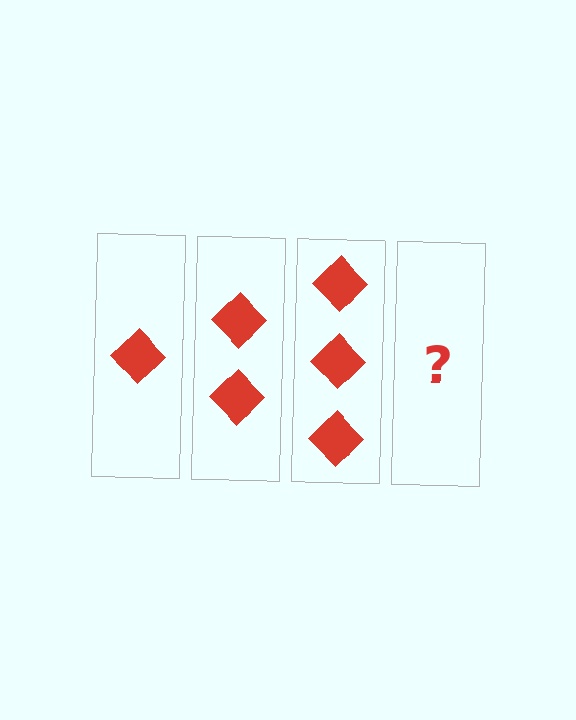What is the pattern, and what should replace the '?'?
The pattern is that each step adds one more diamond. The '?' should be 4 diamonds.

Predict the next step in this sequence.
The next step is 4 diamonds.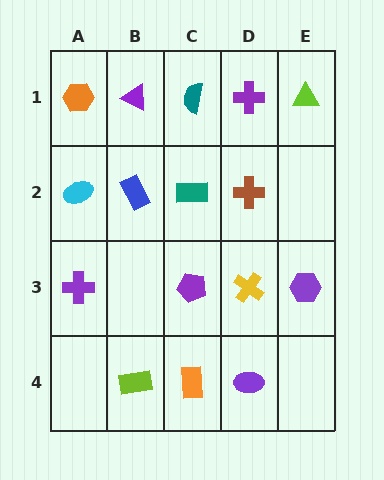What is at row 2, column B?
A blue rectangle.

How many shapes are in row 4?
3 shapes.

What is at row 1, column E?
A lime triangle.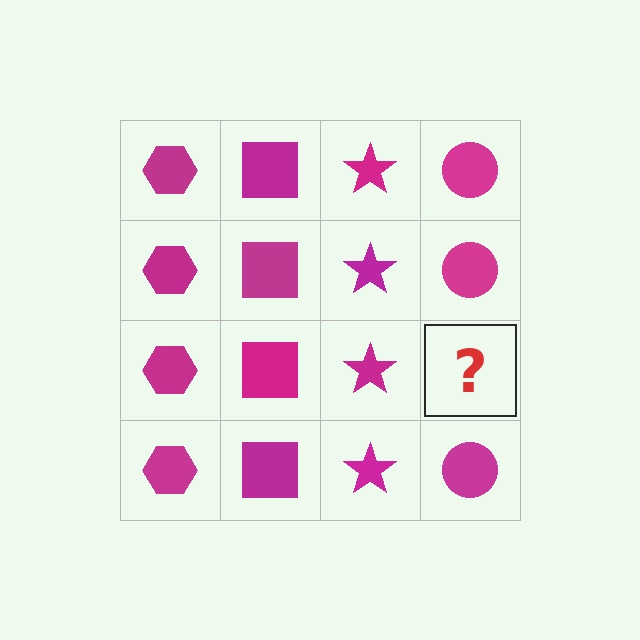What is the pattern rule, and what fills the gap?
The rule is that each column has a consistent shape. The gap should be filled with a magenta circle.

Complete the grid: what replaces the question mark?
The question mark should be replaced with a magenta circle.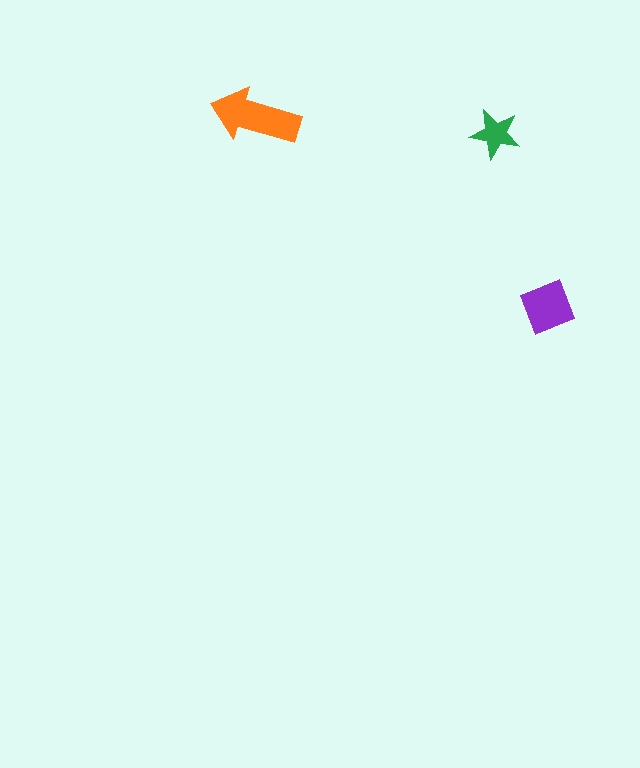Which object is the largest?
The orange arrow.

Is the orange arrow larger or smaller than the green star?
Larger.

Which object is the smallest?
The green star.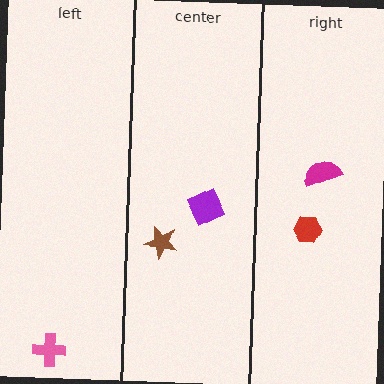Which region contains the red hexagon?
The right region.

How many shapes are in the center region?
2.